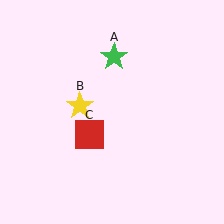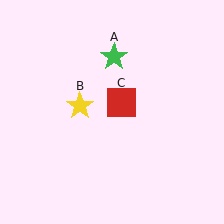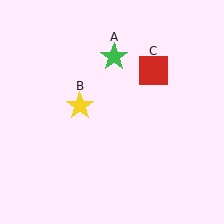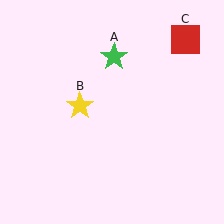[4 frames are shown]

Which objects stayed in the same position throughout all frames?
Green star (object A) and yellow star (object B) remained stationary.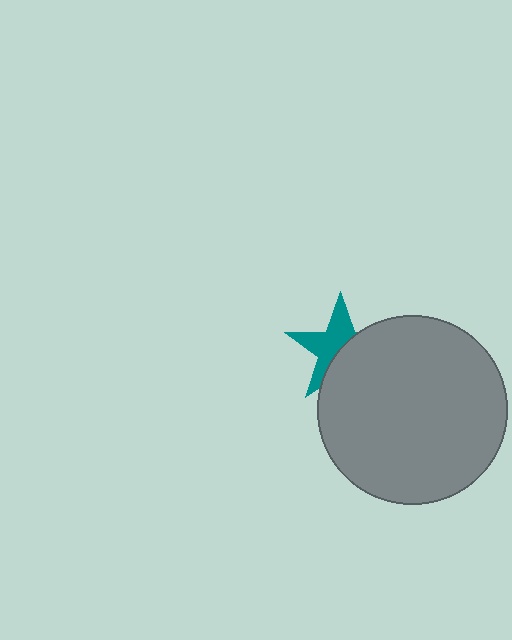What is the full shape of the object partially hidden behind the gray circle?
The partially hidden object is a teal star.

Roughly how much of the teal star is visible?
About half of it is visible (roughly 52%).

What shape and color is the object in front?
The object in front is a gray circle.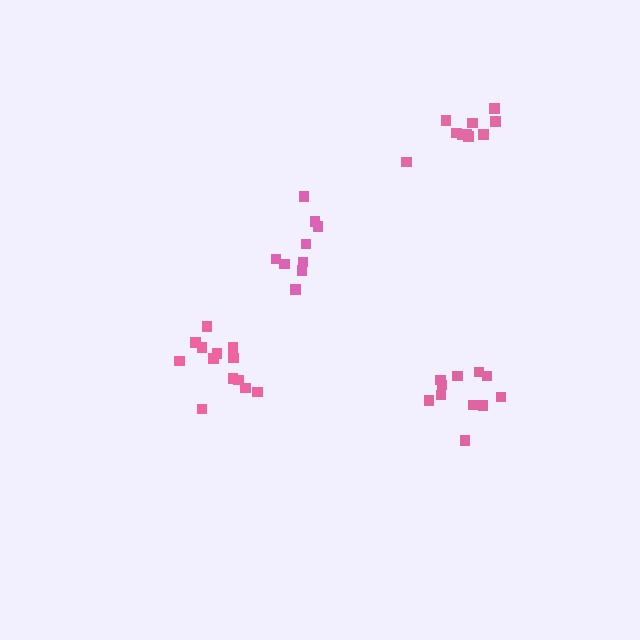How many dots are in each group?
Group 1: 11 dots, Group 2: 10 dots, Group 3: 9 dots, Group 4: 13 dots (43 total).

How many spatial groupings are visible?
There are 4 spatial groupings.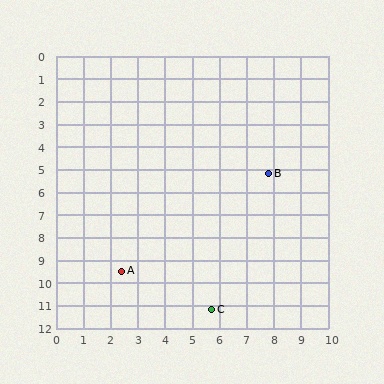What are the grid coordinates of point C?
Point C is at approximately (5.7, 11.2).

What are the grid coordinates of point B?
Point B is at approximately (7.8, 5.2).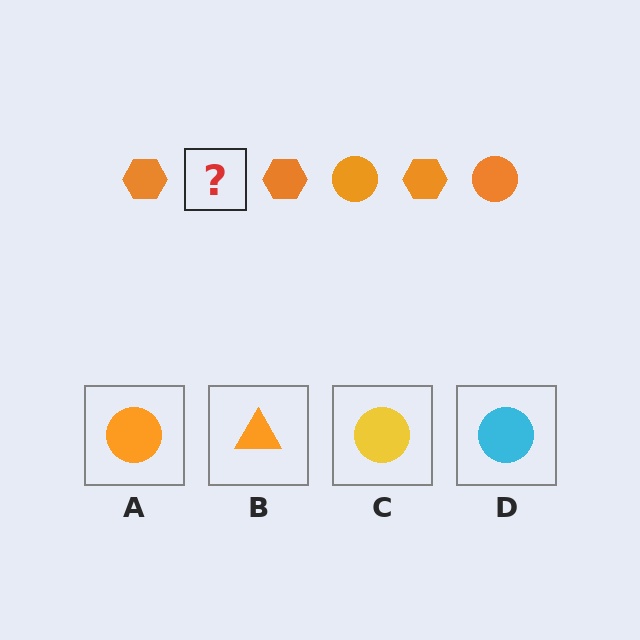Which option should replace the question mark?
Option A.